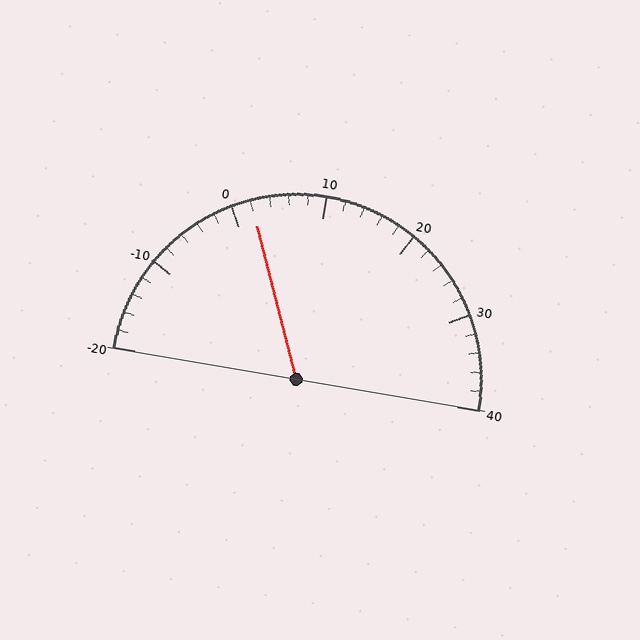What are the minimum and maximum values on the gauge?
The gauge ranges from -20 to 40.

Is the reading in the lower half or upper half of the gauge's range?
The reading is in the lower half of the range (-20 to 40).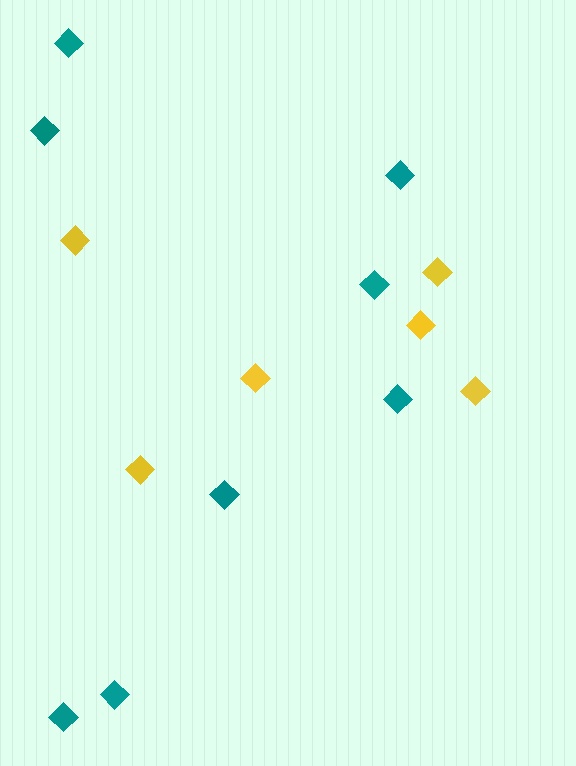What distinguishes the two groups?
There are 2 groups: one group of teal diamonds (8) and one group of yellow diamonds (6).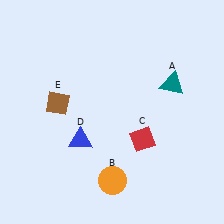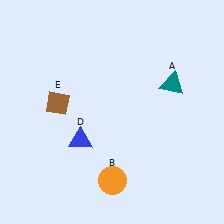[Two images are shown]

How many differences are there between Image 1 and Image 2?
There is 1 difference between the two images.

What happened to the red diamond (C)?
The red diamond (C) was removed in Image 2. It was in the bottom-right area of Image 1.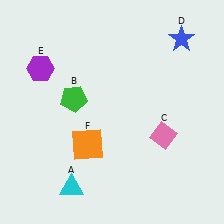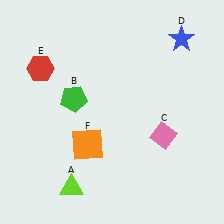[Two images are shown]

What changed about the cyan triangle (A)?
In Image 1, A is cyan. In Image 2, it changed to lime.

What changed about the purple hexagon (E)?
In Image 1, E is purple. In Image 2, it changed to red.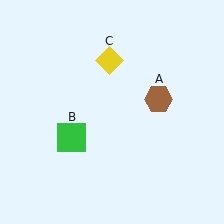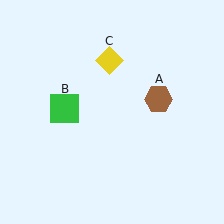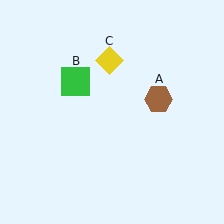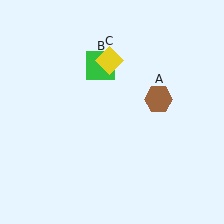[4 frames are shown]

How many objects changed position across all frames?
1 object changed position: green square (object B).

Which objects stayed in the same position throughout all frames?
Brown hexagon (object A) and yellow diamond (object C) remained stationary.